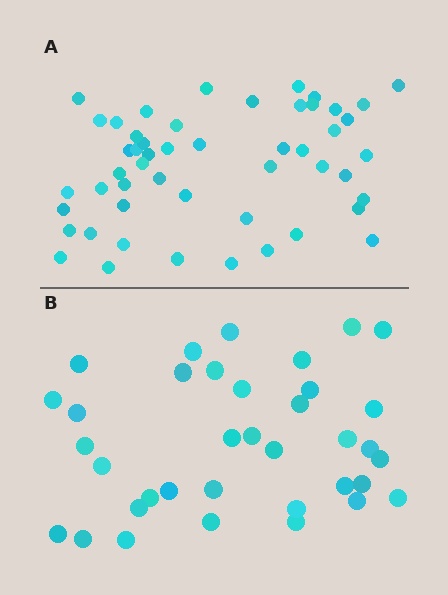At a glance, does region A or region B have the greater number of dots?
Region A (the top region) has more dots.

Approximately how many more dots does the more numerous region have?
Region A has approximately 15 more dots than region B.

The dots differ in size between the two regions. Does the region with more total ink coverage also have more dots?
No. Region B has more total ink coverage because its dots are larger, but region A actually contains more individual dots. Total area can be misleading — the number of items is what matters here.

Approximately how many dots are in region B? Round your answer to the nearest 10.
About 40 dots. (The exact count is 36, which rounds to 40.)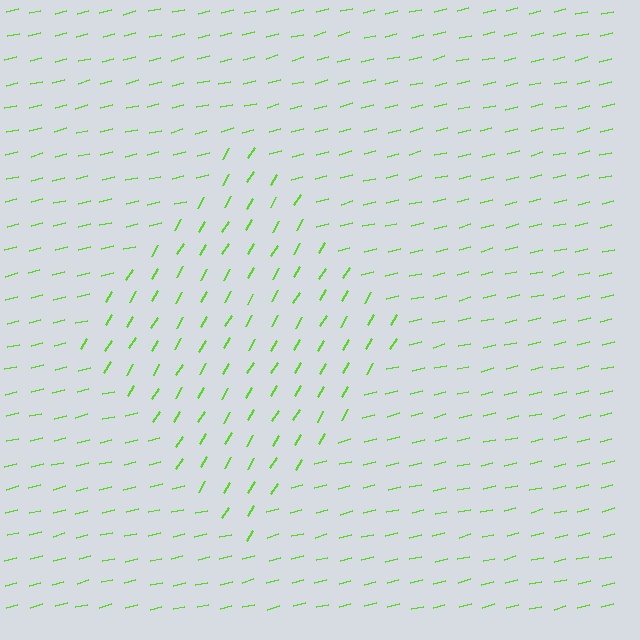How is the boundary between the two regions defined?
The boundary is defined purely by a change in line orientation (approximately 45 degrees difference). All lines are the same color and thickness.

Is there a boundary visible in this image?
Yes, there is a texture boundary formed by a change in line orientation.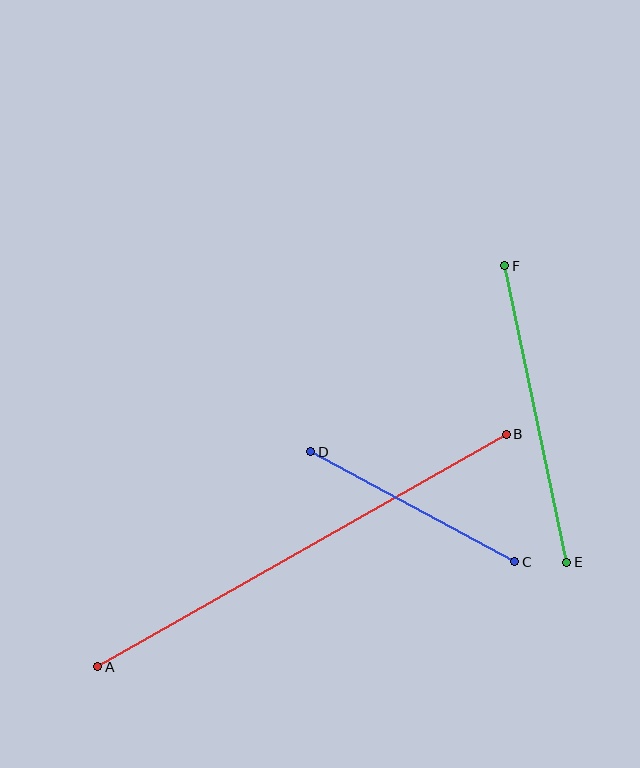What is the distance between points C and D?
The distance is approximately 231 pixels.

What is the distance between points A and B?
The distance is approximately 470 pixels.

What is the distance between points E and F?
The distance is approximately 303 pixels.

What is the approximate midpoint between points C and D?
The midpoint is at approximately (413, 507) pixels.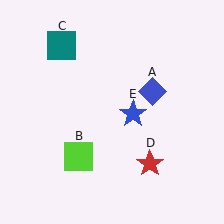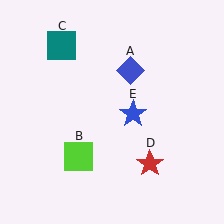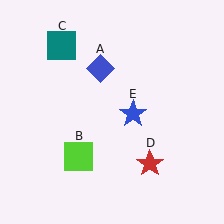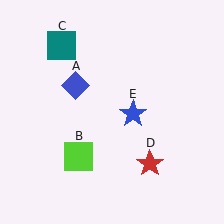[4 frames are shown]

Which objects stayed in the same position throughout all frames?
Lime square (object B) and teal square (object C) and red star (object D) and blue star (object E) remained stationary.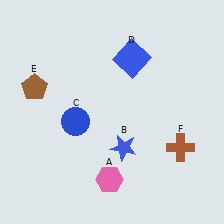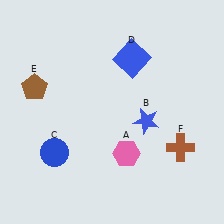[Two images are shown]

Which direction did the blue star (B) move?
The blue star (B) moved up.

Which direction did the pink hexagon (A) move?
The pink hexagon (A) moved up.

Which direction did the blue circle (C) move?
The blue circle (C) moved down.